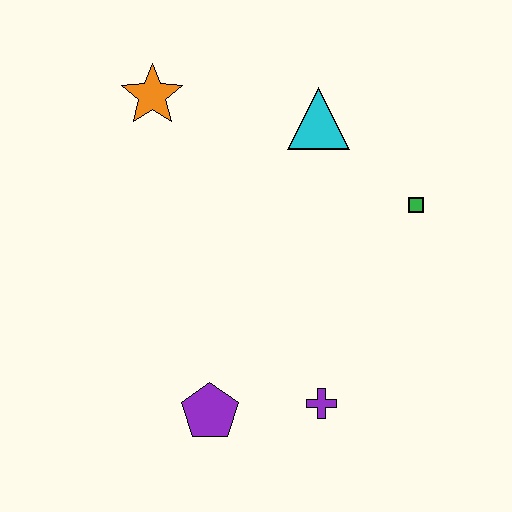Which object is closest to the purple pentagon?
The purple cross is closest to the purple pentagon.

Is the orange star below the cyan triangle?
No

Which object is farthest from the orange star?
The purple cross is farthest from the orange star.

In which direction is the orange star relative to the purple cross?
The orange star is above the purple cross.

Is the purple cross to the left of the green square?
Yes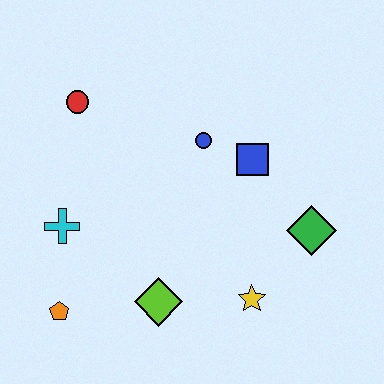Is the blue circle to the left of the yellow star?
Yes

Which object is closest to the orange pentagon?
The cyan cross is closest to the orange pentagon.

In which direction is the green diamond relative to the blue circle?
The green diamond is to the right of the blue circle.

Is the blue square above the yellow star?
Yes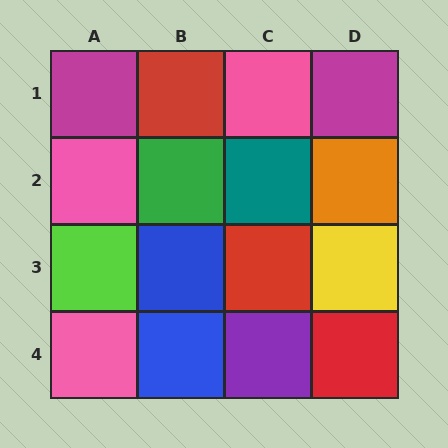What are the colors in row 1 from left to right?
Magenta, red, pink, magenta.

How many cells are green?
1 cell is green.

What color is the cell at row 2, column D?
Orange.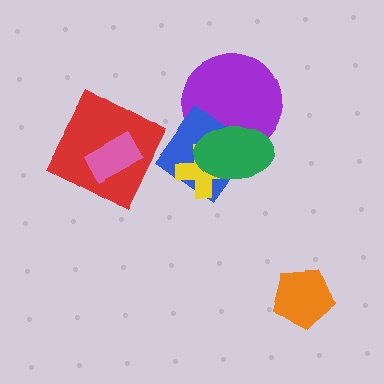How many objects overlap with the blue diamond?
3 objects overlap with the blue diamond.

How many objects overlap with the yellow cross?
2 objects overlap with the yellow cross.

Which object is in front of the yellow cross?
The green ellipse is in front of the yellow cross.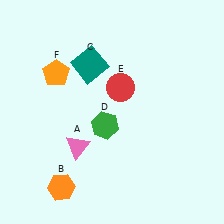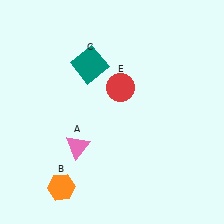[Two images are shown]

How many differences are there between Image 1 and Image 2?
There are 2 differences between the two images.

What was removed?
The green hexagon (D), the orange pentagon (F) were removed in Image 2.